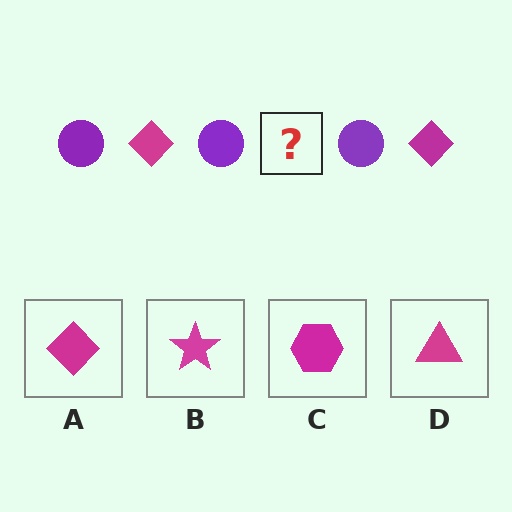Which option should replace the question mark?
Option A.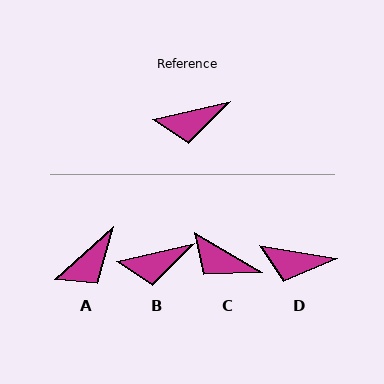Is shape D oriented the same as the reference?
No, it is off by about 23 degrees.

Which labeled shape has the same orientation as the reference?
B.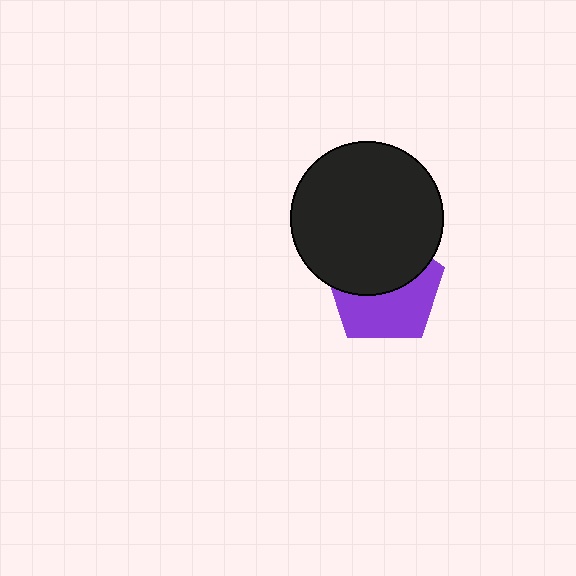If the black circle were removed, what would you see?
You would see the complete purple pentagon.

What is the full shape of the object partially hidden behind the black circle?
The partially hidden object is a purple pentagon.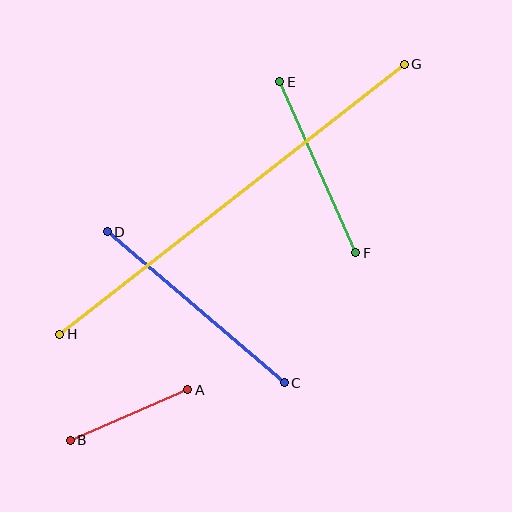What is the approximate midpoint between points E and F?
The midpoint is at approximately (318, 167) pixels.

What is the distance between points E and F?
The distance is approximately 187 pixels.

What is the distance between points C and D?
The distance is approximately 233 pixels.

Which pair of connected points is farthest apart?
Points G and H are farthest apart.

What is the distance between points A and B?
The distance is approximately 128 pixels.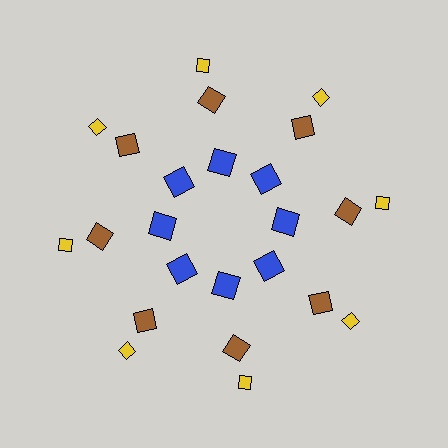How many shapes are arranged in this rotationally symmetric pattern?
There are 24 shapes, arranged in 8 groups of 3.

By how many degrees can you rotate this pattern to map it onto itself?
The pattern maps onto itself every 45 degrees of rotation.